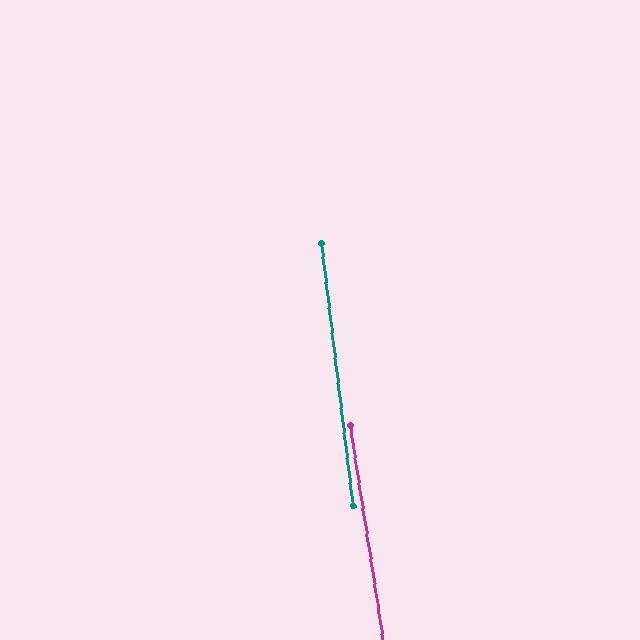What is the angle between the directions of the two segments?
Approximately 2 degrees.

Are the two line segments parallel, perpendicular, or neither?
Parallel — their directions differ by only 1.9°.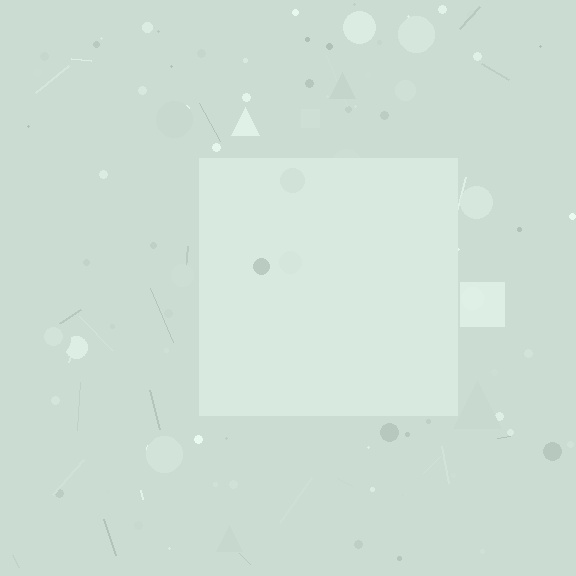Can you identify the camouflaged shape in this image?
The camouflaged shape is a square.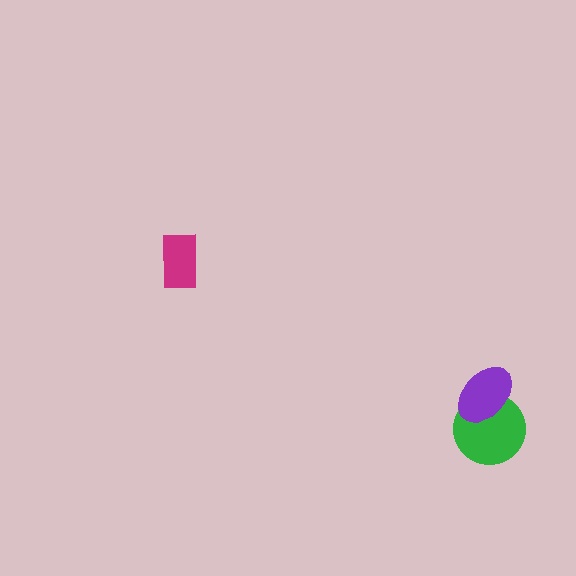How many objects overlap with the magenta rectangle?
0 objects overlap with the magenta rectangle.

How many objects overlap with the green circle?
1 object overlaps with the green circle.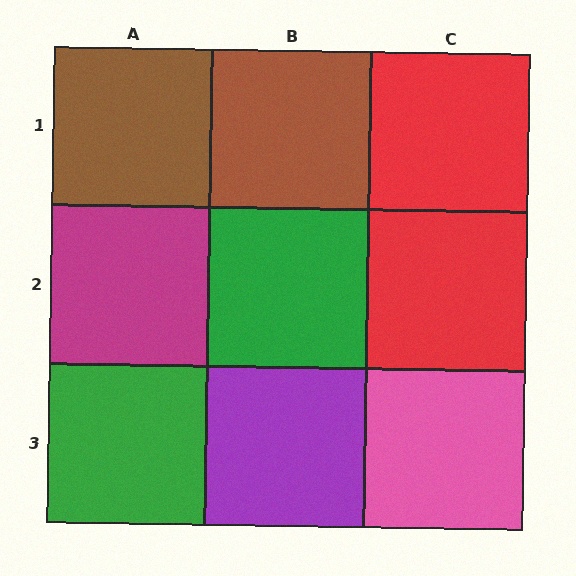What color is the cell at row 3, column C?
Pink.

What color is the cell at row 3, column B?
Purple.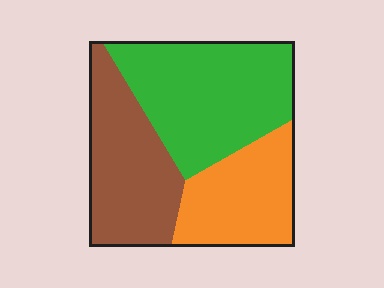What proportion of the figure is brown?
Brown covers roughly 30% of the figure.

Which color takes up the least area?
Orange, at roughly 25%.